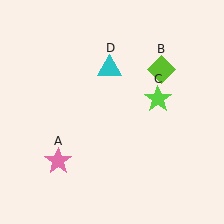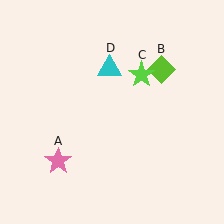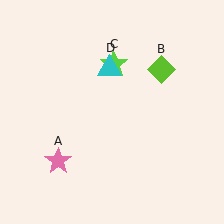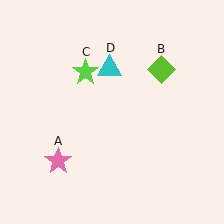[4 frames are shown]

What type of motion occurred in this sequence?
The lime star (object C) rotated counterclockwise around the center of the scene.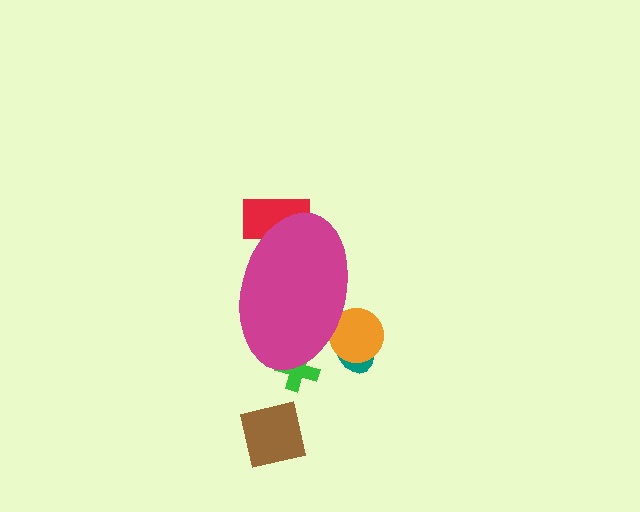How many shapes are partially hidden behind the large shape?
4 shapes are partially hidden.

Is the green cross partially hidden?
Yes, the green cross is partially hidden behind the magenta ellipse.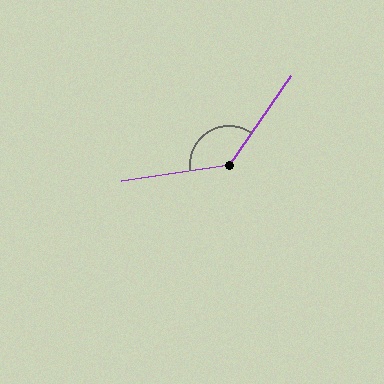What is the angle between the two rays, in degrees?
Approximately 133 degrees.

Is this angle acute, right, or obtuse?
It is obtuse.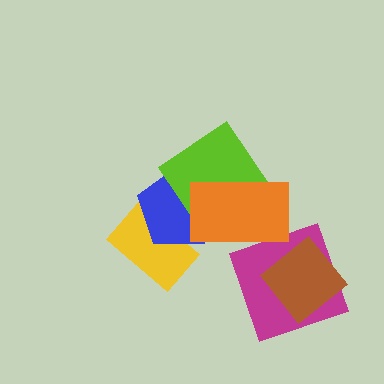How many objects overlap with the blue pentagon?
3 objects overlap with the blue pentagon.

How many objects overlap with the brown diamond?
1 object overlaps with the brown diamond.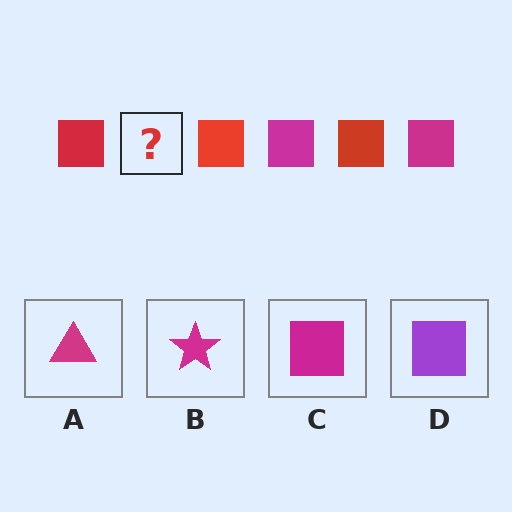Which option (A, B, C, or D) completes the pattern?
C.